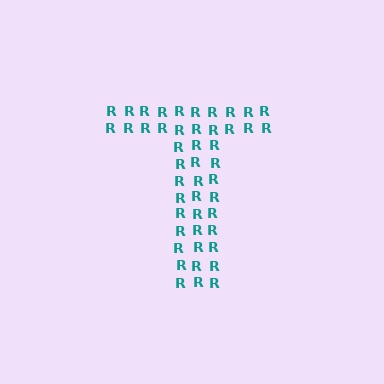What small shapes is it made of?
It is made of small letter R's.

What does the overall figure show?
The overall figure shows the letter T.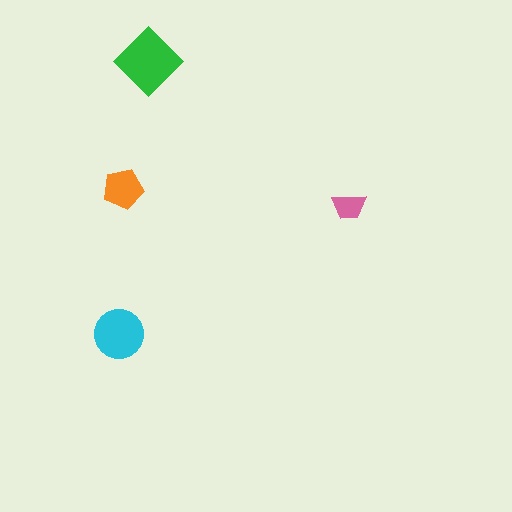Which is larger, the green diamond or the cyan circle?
The green diamond.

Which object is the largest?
The green diamond.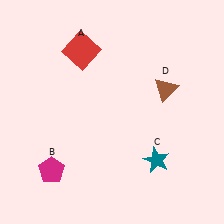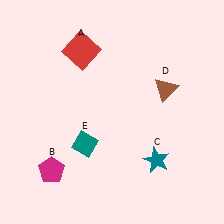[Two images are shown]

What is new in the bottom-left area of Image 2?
A teal diamond (E) was added in the bottom-left area of Image 2.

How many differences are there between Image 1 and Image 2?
There is 1 difference between the two images.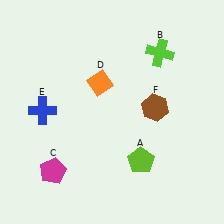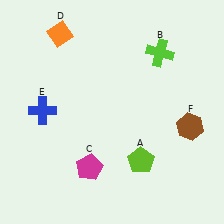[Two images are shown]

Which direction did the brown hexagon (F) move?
The brown hexagon (F) moved right.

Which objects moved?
The objects that moved are: the magenta pentagon (C), the orange diamond (D), the brown hexagon (F).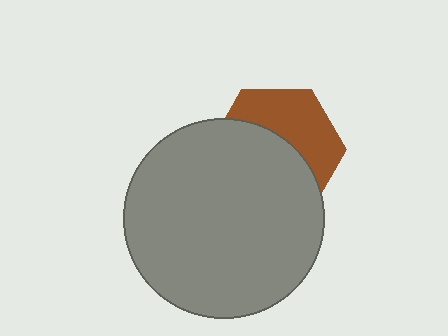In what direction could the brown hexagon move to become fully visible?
The brown hexagon could move up. That would shift it out from behind the gray circle entirely.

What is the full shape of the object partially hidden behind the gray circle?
The partially hidden object is a brown hexagon.